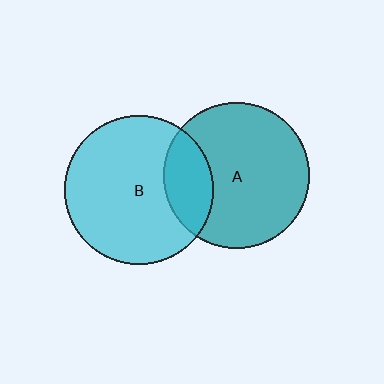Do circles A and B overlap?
Yes.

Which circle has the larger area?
Circle B (cyan).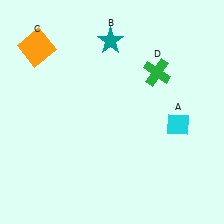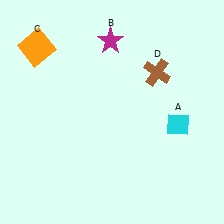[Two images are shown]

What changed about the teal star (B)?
In Image 1, B is teal. In Image 2, it changed to magenta.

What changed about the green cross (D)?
In Image 1, D is green. In Image 2, it changed to brown.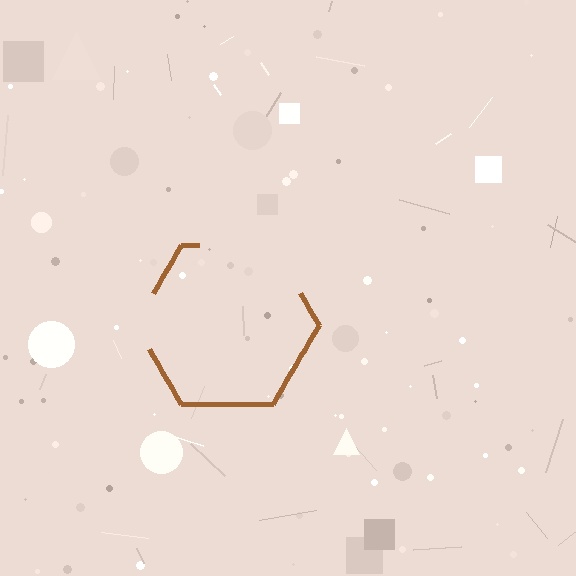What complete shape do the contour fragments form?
The contour fragments form a hexagon.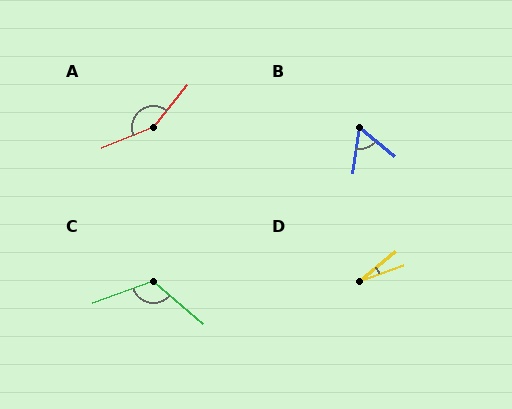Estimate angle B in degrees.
Approximately 59 degrees.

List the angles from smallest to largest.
D (20°), B (59°), C (121°), A (152°).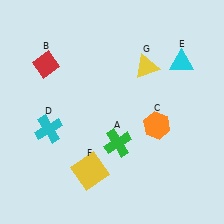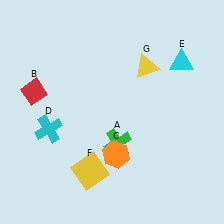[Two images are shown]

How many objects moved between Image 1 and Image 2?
2 objects moved between the two images.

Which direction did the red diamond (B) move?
The red diamond (B) moved down.